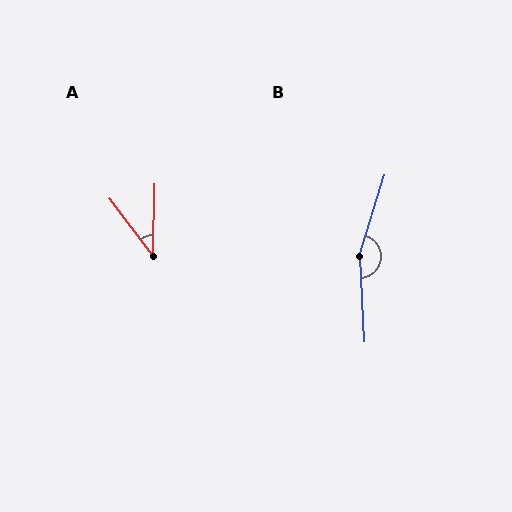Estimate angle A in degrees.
Approximately 38 degrees.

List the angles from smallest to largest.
A (38°), B (160°).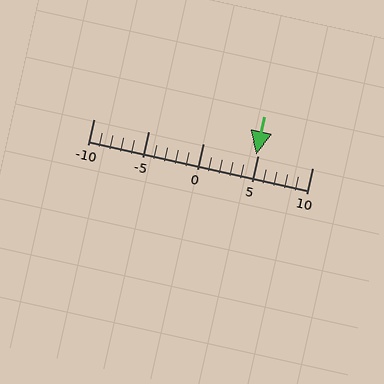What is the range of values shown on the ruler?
The ruler shows values from -10 to 10.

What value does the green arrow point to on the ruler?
The green arrow points to approximately 5.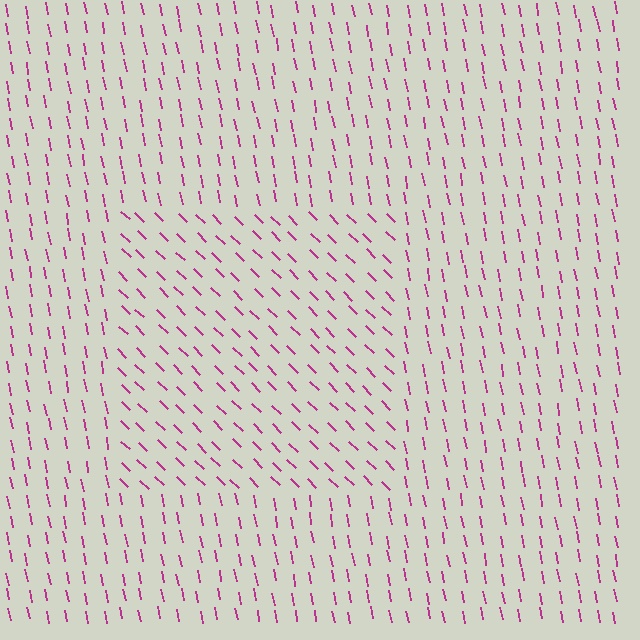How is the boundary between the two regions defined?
The boundary is defined purely by a change in line orientation (approximately 35 degrees difference). All lines are the same color and thickness.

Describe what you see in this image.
The image is filled with small magenta line segments. A rectangle region in the image has lines oriented differently from the surrounding lines, creating a visible texture boundary.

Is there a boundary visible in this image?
Yes, there is a texture boundary formed by a change in line orientation.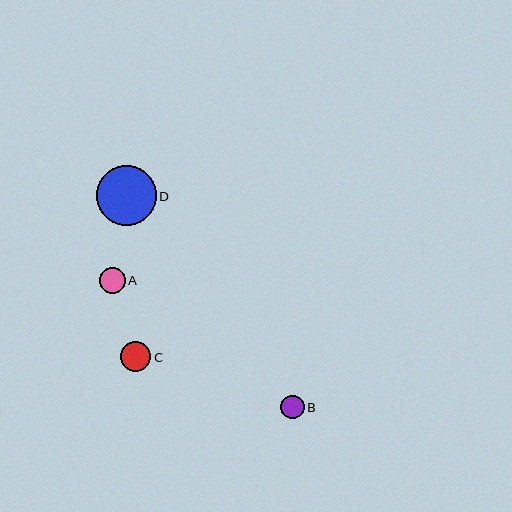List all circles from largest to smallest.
From largest to smallest: D, C, A, B.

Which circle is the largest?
Circle D is the largest with a size of approximately 59 pixels.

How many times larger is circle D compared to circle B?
Circle D is approximately 2.6 times the size of circle B.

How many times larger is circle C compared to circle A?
Circle C is approximately 1.2 times the size of circle A.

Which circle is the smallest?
Circle B is the smallest with a size of approximately 23 pixels.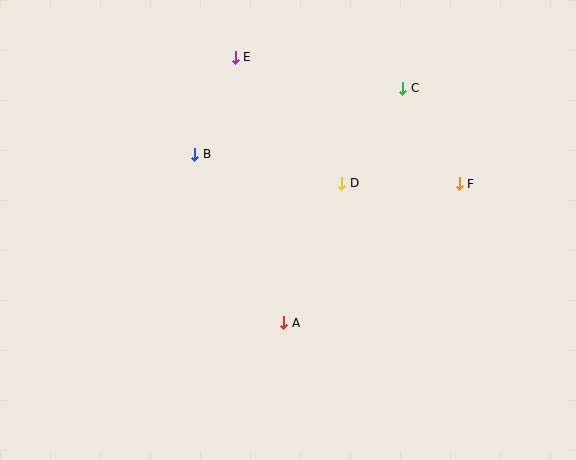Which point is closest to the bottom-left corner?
Point A is closest to the bottom-left corner.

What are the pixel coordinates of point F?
Point F is at (459, 184).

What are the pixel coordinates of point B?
Point B is at (195, 154).